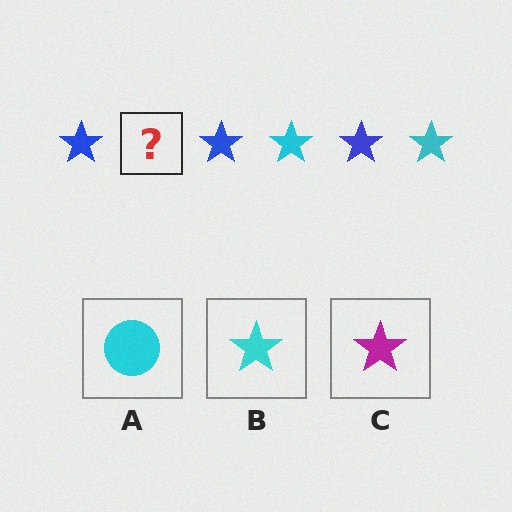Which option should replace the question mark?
Option B.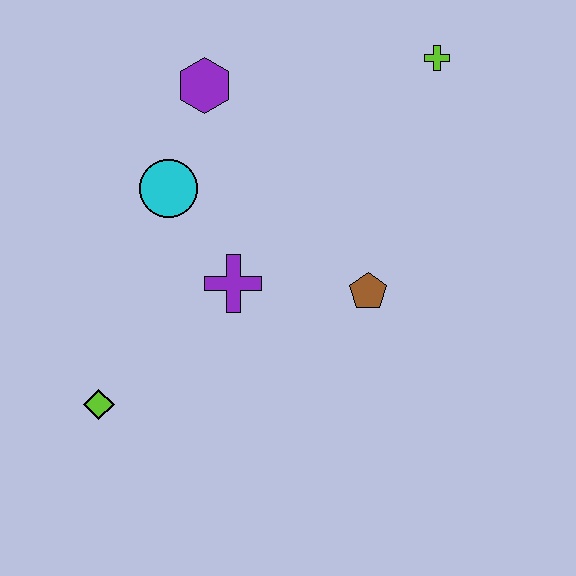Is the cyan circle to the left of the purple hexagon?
Yes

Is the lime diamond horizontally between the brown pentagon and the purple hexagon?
No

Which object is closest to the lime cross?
The purple hexagon is closest to the lime cross.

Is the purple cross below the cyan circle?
Yes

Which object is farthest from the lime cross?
The lime diamond is farthest from the lime cross.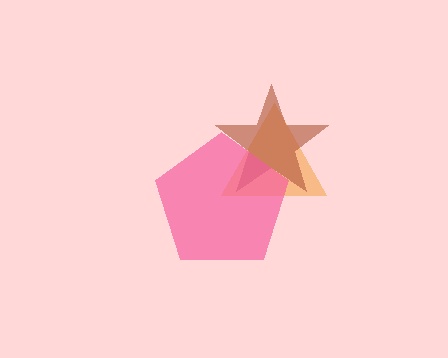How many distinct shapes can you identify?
There are 3 distinct shapes: an orange triangle, a brown star, a pink pentagon.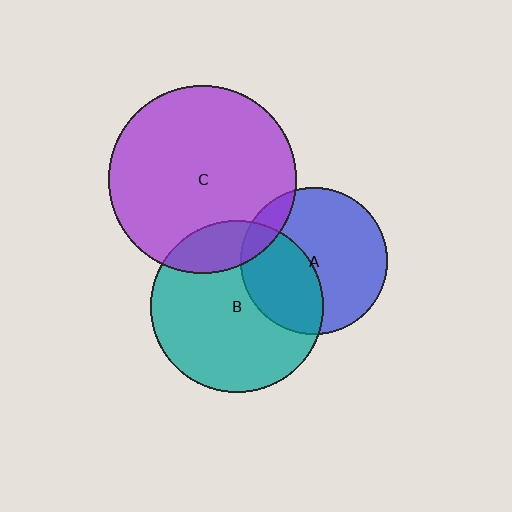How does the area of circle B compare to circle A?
Approximately 1.4 times.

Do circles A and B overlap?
Yes.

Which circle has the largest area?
Circle C (purple).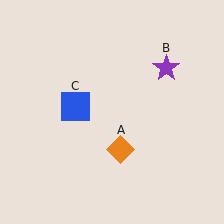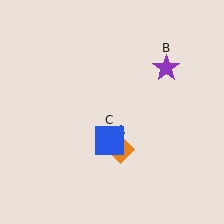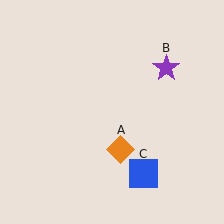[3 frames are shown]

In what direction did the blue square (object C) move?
The blue square (object C) moved down and to the right.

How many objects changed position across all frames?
1 object changed position: blue square (object C).